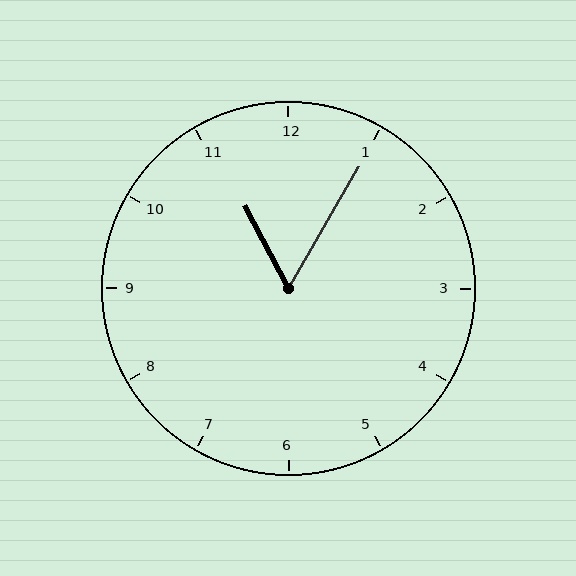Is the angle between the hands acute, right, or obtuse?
It is acute.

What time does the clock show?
11:05.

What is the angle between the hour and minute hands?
Approximately 58 degrees.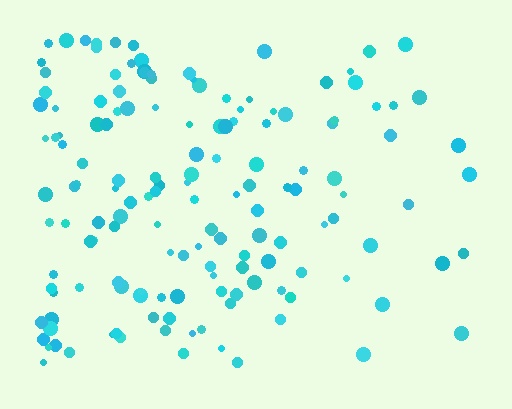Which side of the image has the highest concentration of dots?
The left.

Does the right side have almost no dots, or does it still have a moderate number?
Still a moderate number, just noticeably fewer than the left.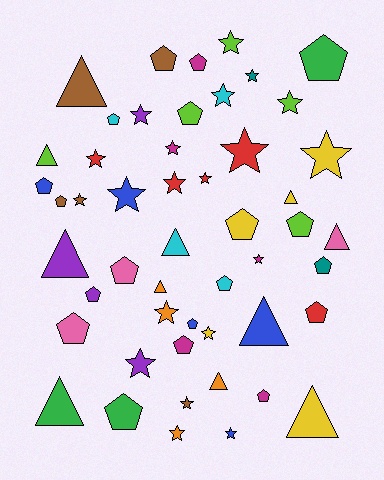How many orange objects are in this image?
There are 4 orange objects.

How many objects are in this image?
There are 50 objects.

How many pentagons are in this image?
There are 19 pentagons.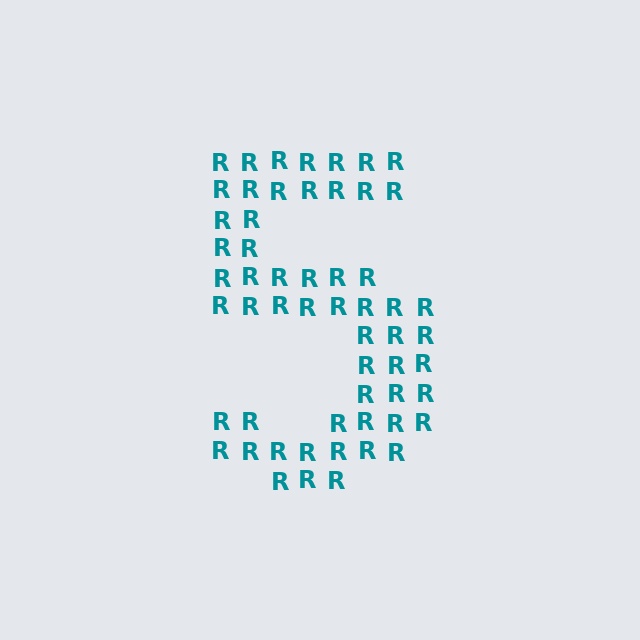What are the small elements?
The small elements are letter R's.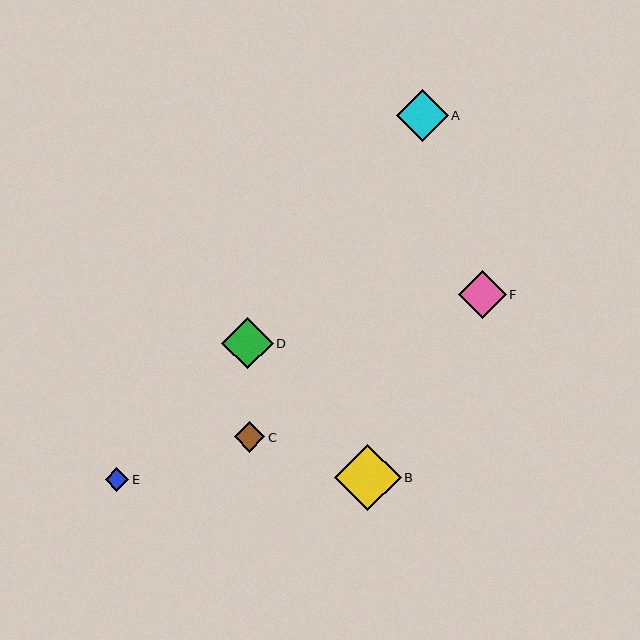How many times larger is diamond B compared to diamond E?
Diamond B is approximately 2.8 times the size of diamond E.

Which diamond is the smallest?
Diamond E is the smallest with a size of approximately 24 pixels.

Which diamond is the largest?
Diamond B is the largest with a size of approximately 67 pixels.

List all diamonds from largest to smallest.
From largest to smallest: B, A, D, F, C, E.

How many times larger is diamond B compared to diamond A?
Diamond B is approximately 1.3 times the size of diamond A.